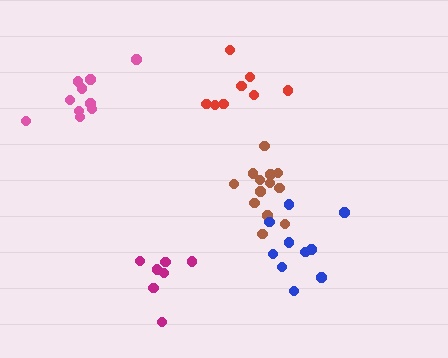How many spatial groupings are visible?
There are 5 spatial groupings.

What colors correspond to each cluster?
The clusters are colored: magenta, red, brown, pink, blue.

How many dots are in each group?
Group 1: 7 dots, Group 2: 8 dots, Group 3: 13 dots, Group 4: 10 dots, Group 5: 10 dots (48 total).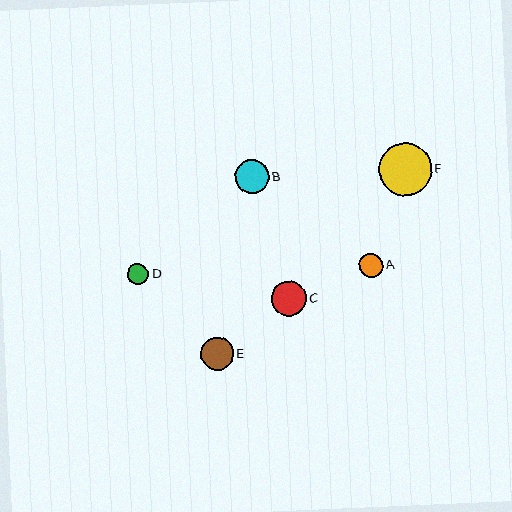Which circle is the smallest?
Circle D is the smallest with a size of approximately 21 pixels.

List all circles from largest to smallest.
From largest to smallest: F, C, B, E, A, D.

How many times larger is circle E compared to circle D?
Circle E is approximately 1.5 times the size of circle D.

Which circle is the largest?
Circle F is the largest with a size of approximately 53 pixels.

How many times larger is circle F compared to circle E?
Circle F is approximately 1.6 times the size of circle E.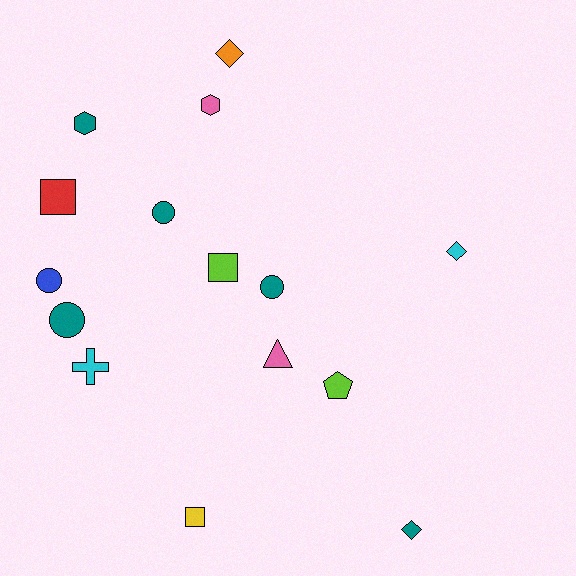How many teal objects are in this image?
There are 5 teal objects.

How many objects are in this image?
There are 15 objects.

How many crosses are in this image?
There is 1 cross.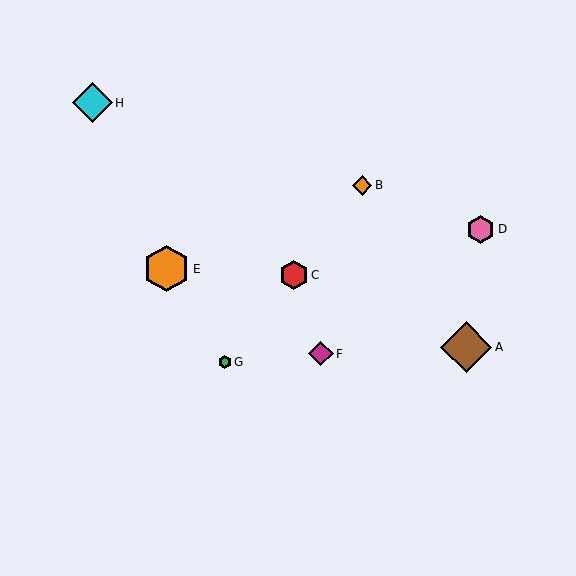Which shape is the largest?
The brown diamond (labeled A) is the largest.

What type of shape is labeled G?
Shape G is a green hexagon.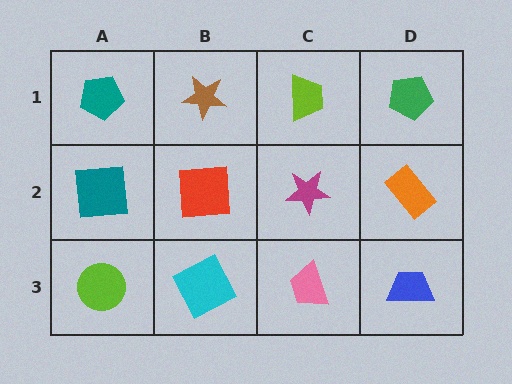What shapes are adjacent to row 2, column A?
A teal pentagon (row 1, column A), a lime circle (row 3, column A), a red square (row 2, column B).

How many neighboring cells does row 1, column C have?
3.